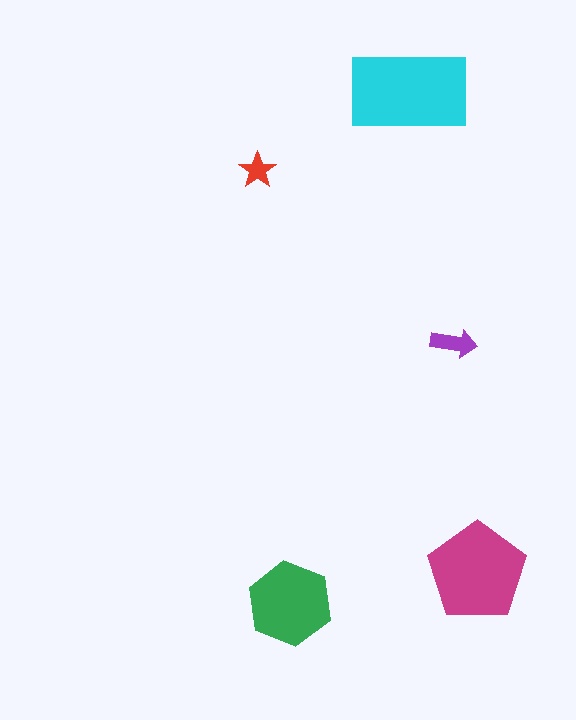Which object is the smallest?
The red star.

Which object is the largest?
The cyan rectangle.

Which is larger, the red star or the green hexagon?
The green hexagon.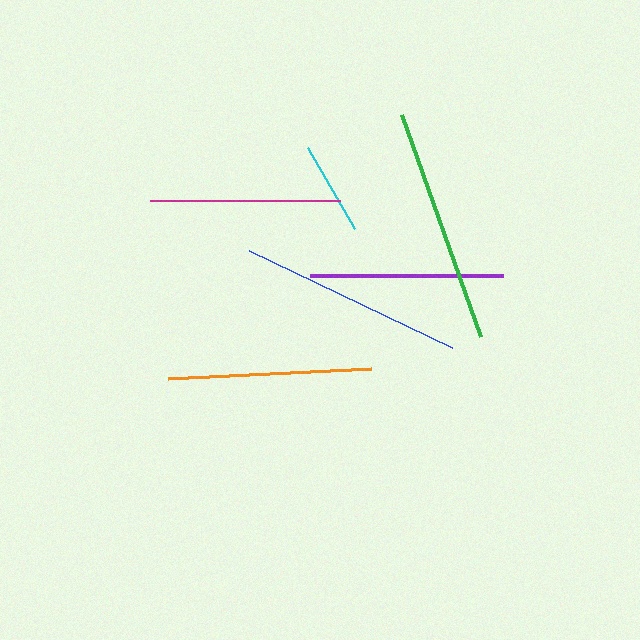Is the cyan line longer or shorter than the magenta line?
The magenta line is longer than the cyan line.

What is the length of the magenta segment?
The magenta segment is approximately 191 pixels long.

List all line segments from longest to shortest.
From longest to shortest: green, blue, orange, purple, magenta, cyan.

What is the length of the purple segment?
The purple segment is approximately 194 pixels long.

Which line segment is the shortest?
The cyan line is the shortest at approximately 94 pixels.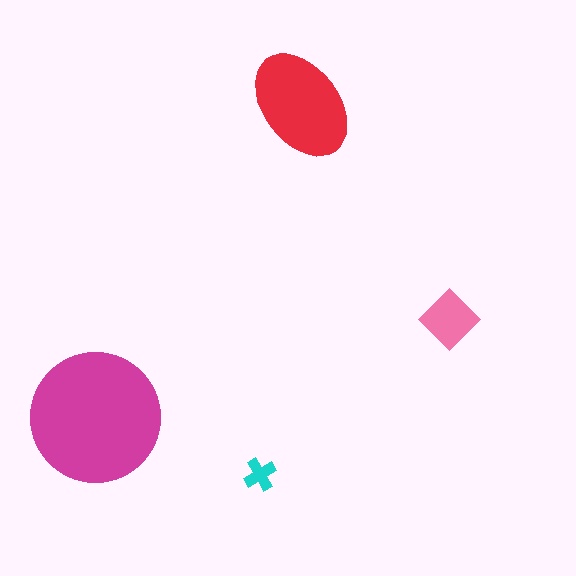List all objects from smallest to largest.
The cyan cross, the pink diamond, the red ellipse, the magenta circle.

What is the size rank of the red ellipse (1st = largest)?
2nd.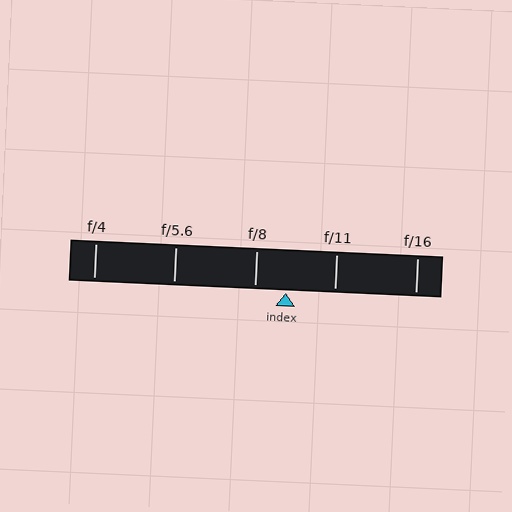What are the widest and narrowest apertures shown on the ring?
The widest aperture shown is f/4 and the narrowest is f/16.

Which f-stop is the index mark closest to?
The index mark is closest to f/8.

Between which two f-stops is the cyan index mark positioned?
The index mark is between f/8 and f/11.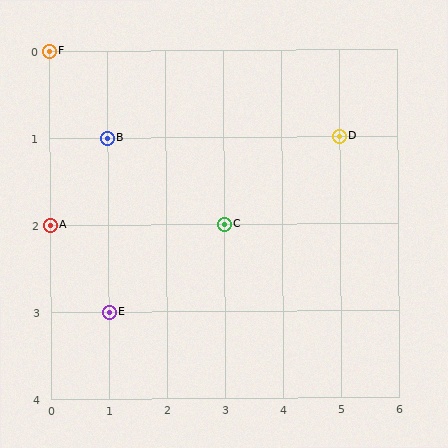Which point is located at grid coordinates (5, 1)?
Point D is at (5, 1).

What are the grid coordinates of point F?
Point F is at grid coordinates (0, 0).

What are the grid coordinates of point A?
Point A is at grid coordinates (0, 2).